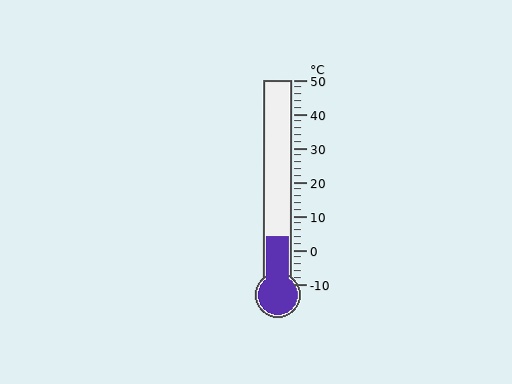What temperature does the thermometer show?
The thermometer shows approximately 4°C.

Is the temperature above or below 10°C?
The temperature is below 10°C.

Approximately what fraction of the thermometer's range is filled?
The thermometer is filled to approximately 25% of its range.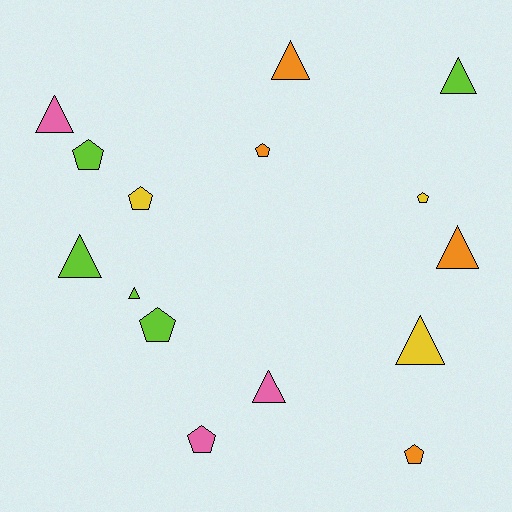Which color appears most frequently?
Lime, with 5 objects.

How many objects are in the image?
There are 15 objects.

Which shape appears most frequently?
Triangle, with 8 objects.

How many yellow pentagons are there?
There are 2 yellow pentagons.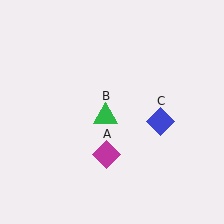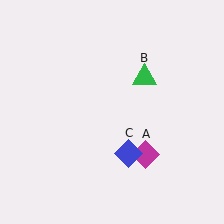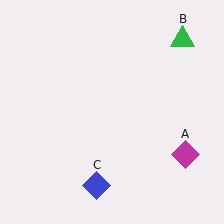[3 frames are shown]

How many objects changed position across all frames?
3 objects changed position: magenta diamond (object A), green triangle (object B), blue diamond (object C).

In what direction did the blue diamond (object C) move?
The blue diamond (object C) moved down and to the left.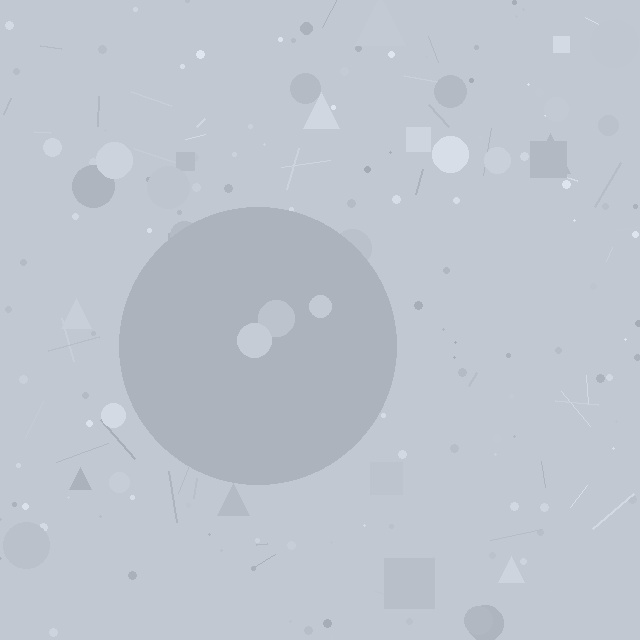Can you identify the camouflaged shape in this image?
The camouflaged shape is a circle.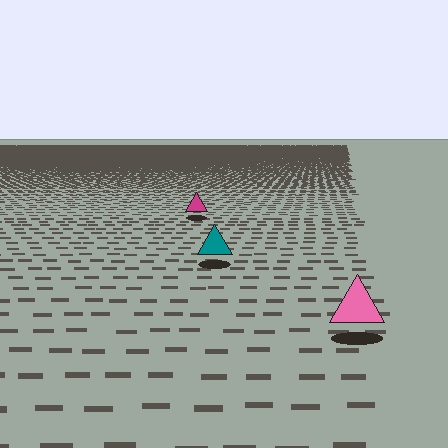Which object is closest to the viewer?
The pink triangle is closest. The texture marks near it are larger and more spread out.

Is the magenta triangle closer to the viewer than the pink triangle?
No. The pink triangle is closer — you can tell from the texture gradient: the ground texture is coarser near it.